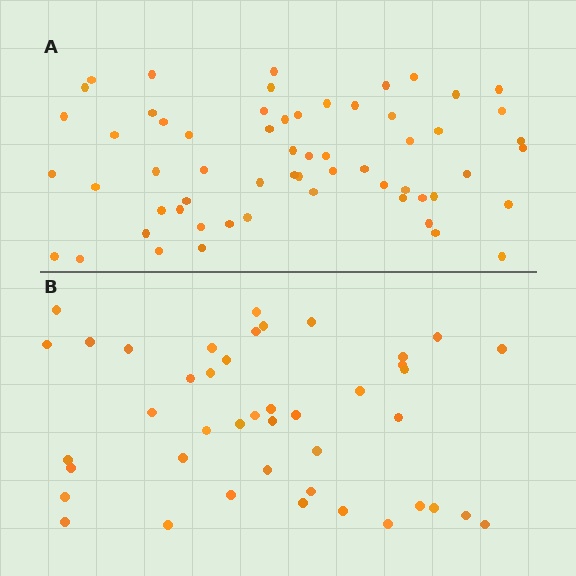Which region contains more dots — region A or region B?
Region A (the top region) has more dots.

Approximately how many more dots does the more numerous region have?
Region A has approximately 15 more dots than region B.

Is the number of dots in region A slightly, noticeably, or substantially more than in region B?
Region A has noticeably more, but not dramatically so. The ratio is roughly 1.4 to 1.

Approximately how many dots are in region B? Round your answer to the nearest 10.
About 40 dots. (The exact count is 43, which rounds to 40.)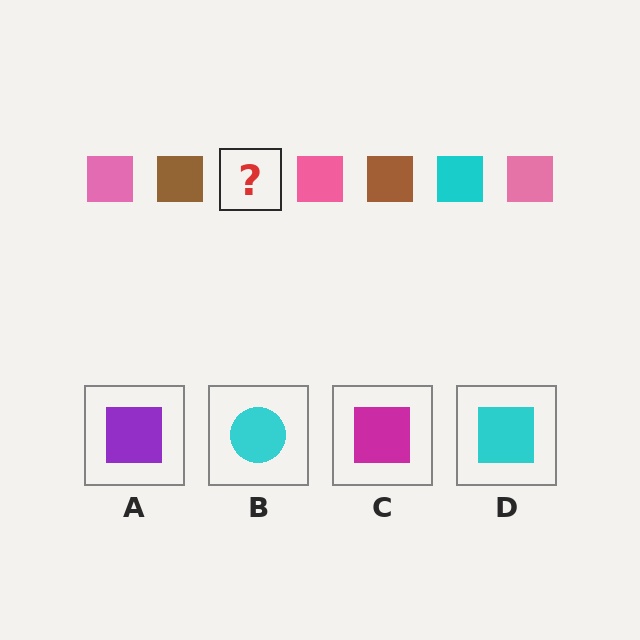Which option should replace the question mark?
Option D.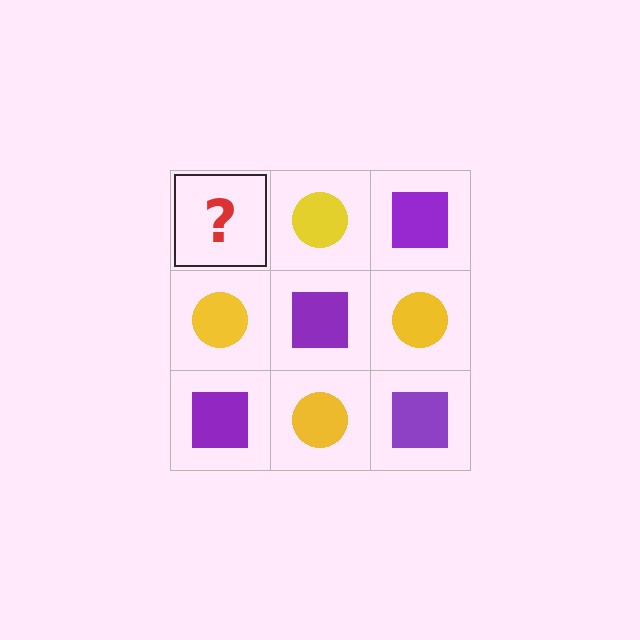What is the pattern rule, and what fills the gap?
The rule is that it alternates purple square and yellow circle in a checkerboard pattern. The gap should be filled with a purple square.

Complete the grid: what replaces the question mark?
The question mark should be replaced with a purple square.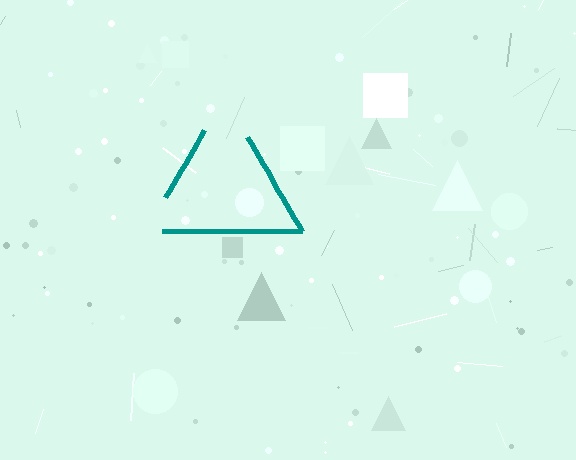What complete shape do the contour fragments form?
The contour fragments form a triangle.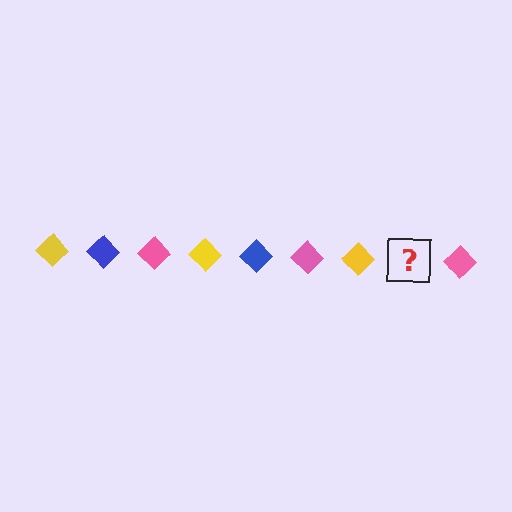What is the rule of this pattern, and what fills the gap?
The rule is that the pattern cycles through yellow, blue, pink diamonds. The gap should be filled with a blue diamond.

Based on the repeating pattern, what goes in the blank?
The blank should be a blue diamond.